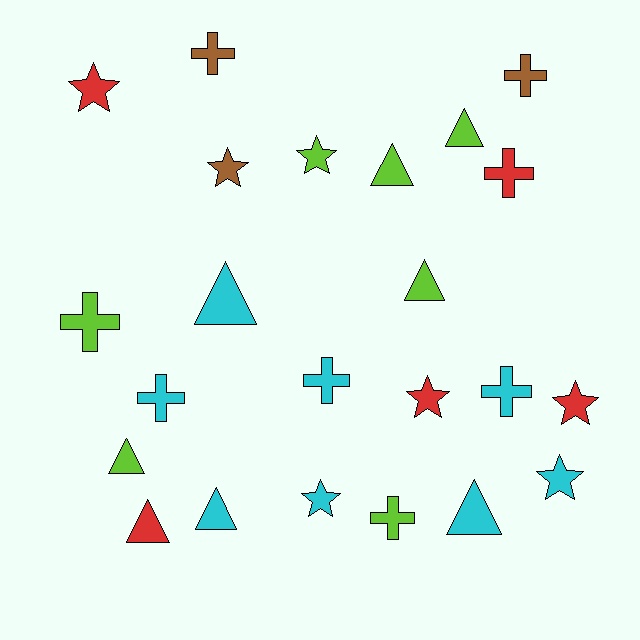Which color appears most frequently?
Cyan, with 8 objects.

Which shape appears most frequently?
Triangle, with 8 objects.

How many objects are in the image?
There are 23 objects.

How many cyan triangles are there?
There are 3 cyan triangles.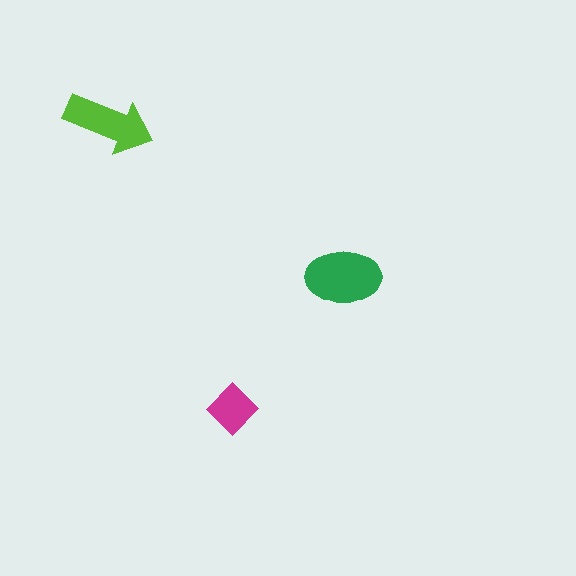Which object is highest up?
The lime arrow is topmost.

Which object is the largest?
The green ellipse.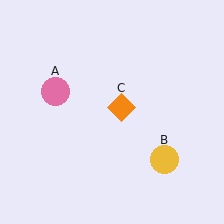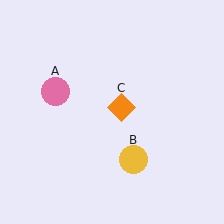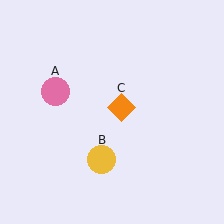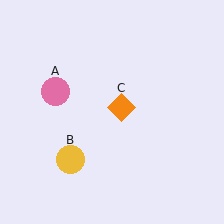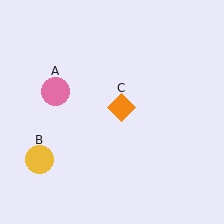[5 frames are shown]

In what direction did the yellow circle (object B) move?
The yellow circle (object B) moved left.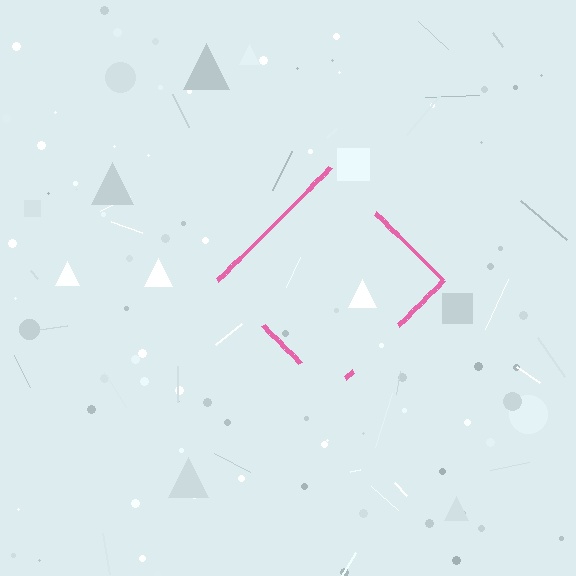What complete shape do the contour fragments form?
The contour fragments form a diamond.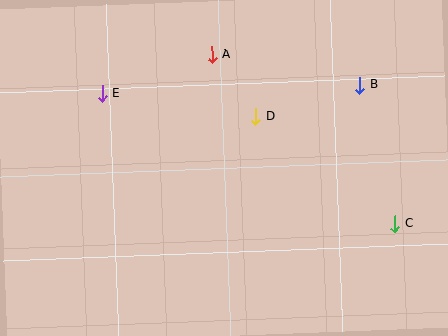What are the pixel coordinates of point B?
Point B is at (360, 85).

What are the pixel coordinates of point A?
Point A is at (212, 55).